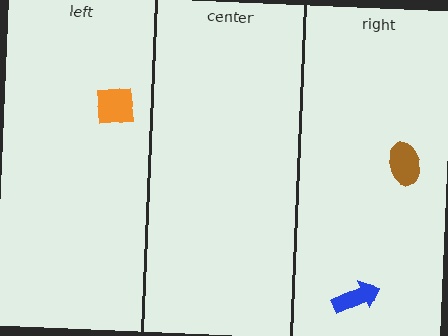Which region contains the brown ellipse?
The right region.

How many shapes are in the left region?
1.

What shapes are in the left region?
The orange square.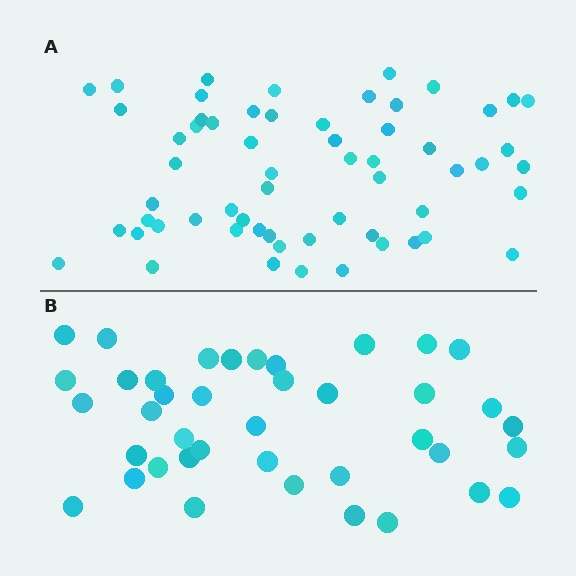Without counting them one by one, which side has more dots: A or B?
Region A (the top region) has more dots.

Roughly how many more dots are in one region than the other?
Region A has approximately 20 more dots than region B.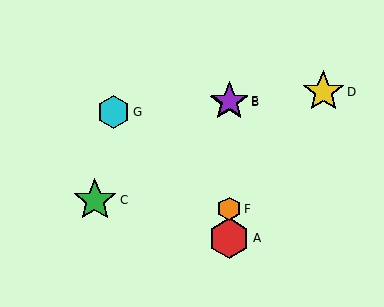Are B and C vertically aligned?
No, B is at x≈229 and C is at x≈95.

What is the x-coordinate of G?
Object G is at x≈114.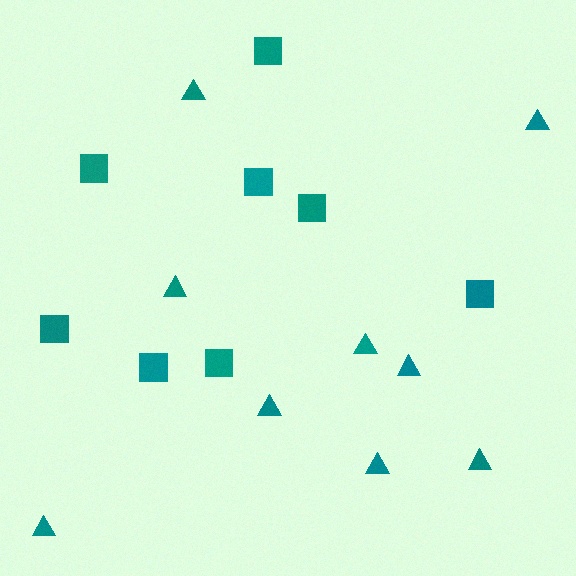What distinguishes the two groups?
There are 2 groups: one group of triangles (9) and one group of squares (8).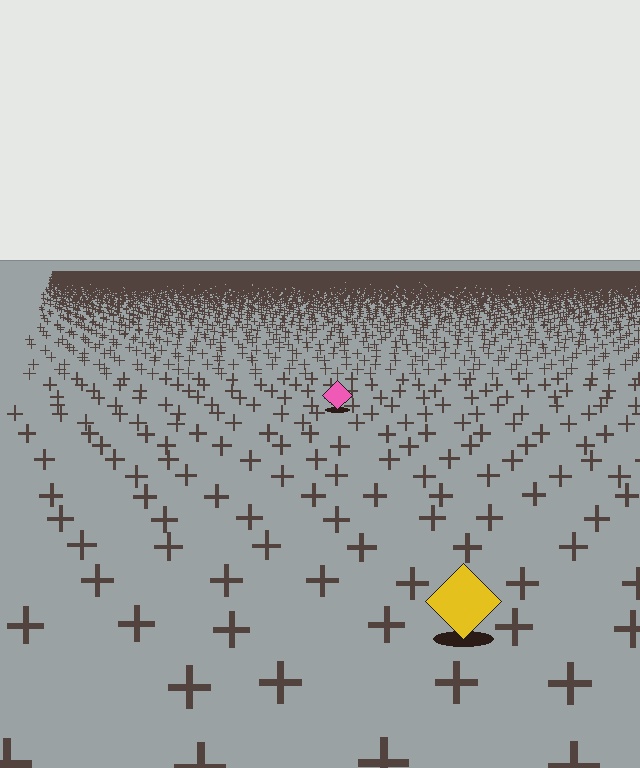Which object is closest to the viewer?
The yellow diamond is closest. The texture marks near it are larger and more spread out.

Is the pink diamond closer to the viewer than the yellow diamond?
No. The yellow diamond is closer — you can tell from the texture gradient: the ground texture is coarser near it.